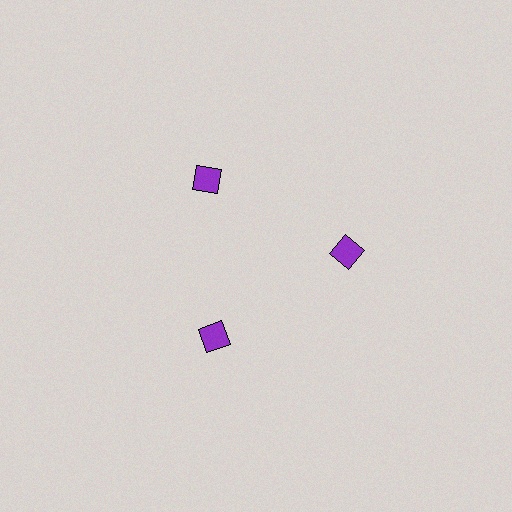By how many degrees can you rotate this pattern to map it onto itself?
The pattern maps onto itself every 120 degrees of rotation.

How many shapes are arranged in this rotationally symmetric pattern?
There are 3 shapes, arranged in 3 groups of 1.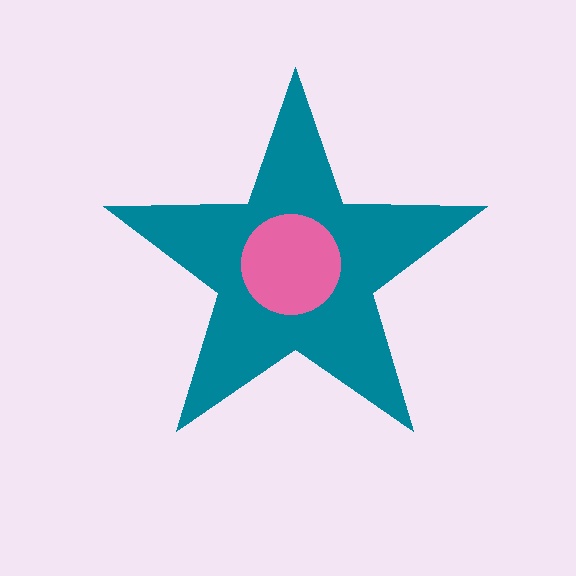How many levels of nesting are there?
2.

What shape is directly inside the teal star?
The pink circle.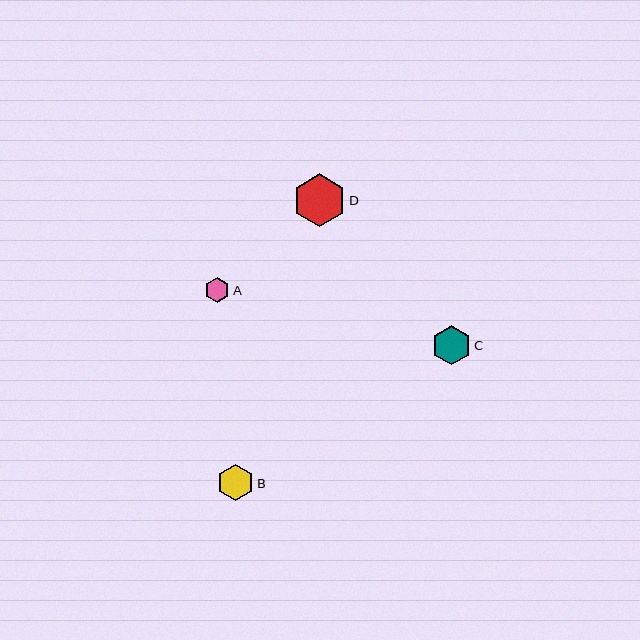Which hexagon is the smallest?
Hexagon A is the smallest with a size of approximately 25 pixels.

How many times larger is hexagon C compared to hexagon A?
Hexagon C is approximately 1.6 times the size of hexagon A.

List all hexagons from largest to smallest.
From largest to smallest: D, C, B, A.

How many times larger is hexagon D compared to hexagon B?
Hexagon D is approximately 1.5 times the size of hexagon B.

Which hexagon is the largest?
Hexagon D is the largest with a size of approximately 53 pixels.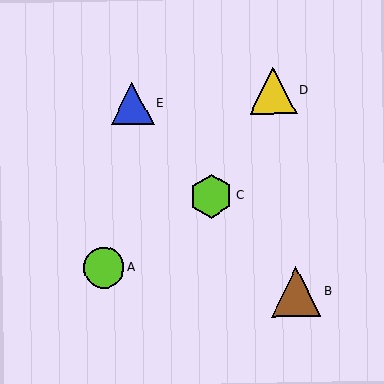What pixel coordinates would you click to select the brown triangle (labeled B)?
Click at (296, 292) to select the brown triangle B.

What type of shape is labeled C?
Shape C is a lime hexagon.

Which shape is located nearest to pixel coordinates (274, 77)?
The yellow triangle (labeled D) at (273, 91) is nearest to that location.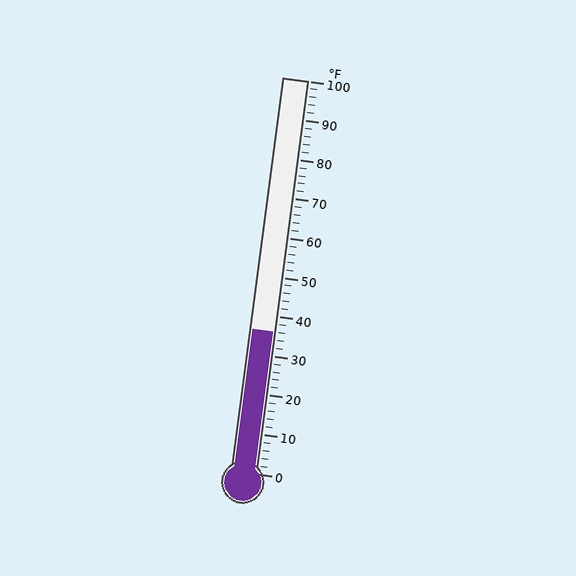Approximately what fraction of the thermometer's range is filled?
The thermometer is filled to approximately 35% of its range.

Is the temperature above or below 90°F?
The temperature is below 90°F.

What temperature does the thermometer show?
The thermometer shows approximately 36°F.